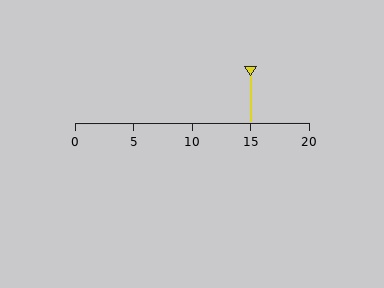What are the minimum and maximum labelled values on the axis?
The axis runs from 0 to 20.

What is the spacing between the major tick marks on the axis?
The major ticks are spaced 5 apart.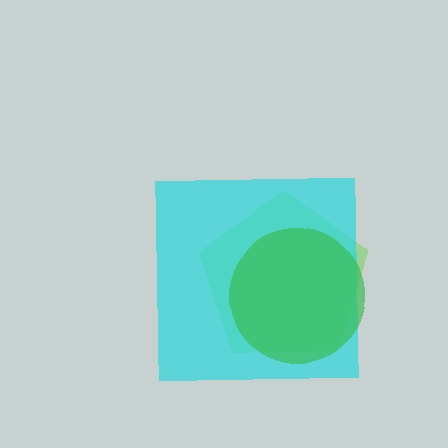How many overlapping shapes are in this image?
There are 3 overlapping shapes in the image.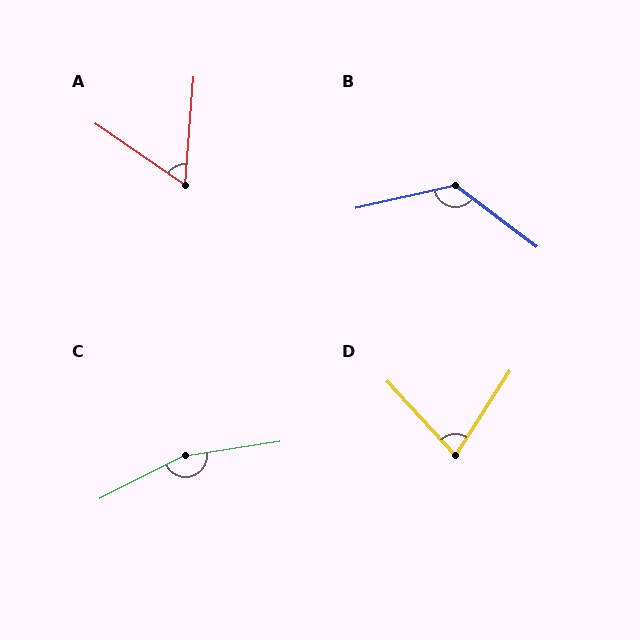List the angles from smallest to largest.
A (60°), D (75°), B (130°), C (162°).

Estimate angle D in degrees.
Approximately 75 degrees.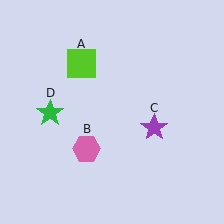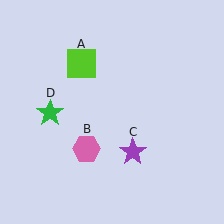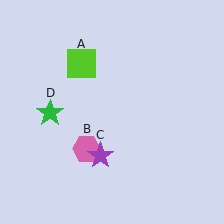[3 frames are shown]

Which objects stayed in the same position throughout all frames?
Lime square (object A) and pink hexagon (object B) and green star (object D) remained stationary.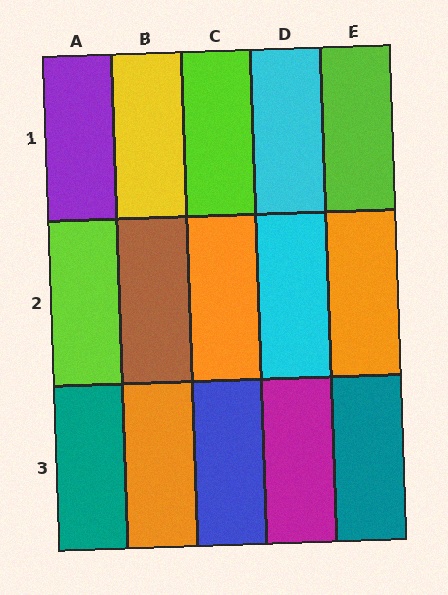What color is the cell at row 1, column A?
Purple.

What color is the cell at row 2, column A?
Lime.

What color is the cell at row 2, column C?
Orange.